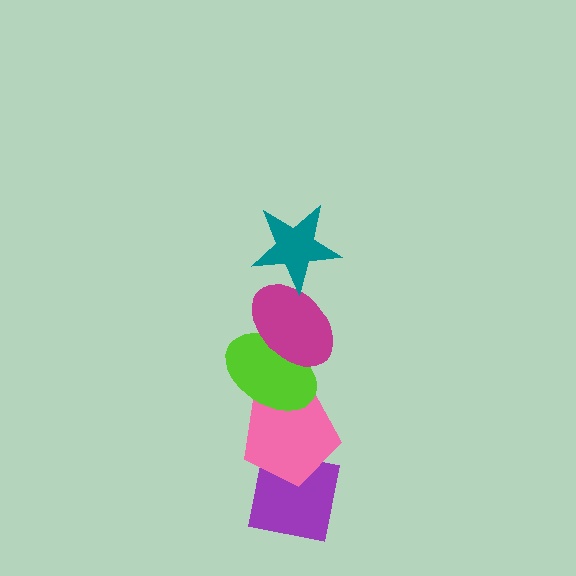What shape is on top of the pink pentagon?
The lime ellipse is on top of the pink pentagon.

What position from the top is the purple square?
The purple square is 5th from the top.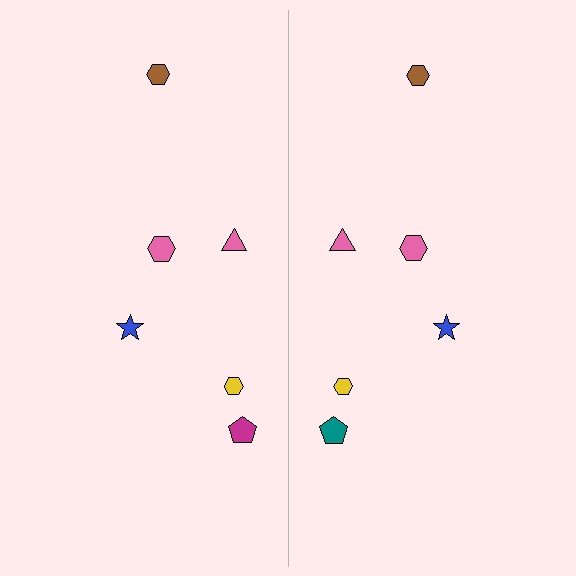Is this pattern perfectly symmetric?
No, the pattern is not perfectly symmetric. The teal pentagon on the right side breaks the symmetry — its mirror counterpart is magenta.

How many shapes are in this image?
There are 12 shapes in this image.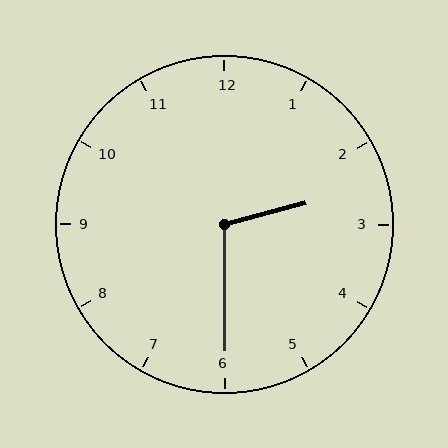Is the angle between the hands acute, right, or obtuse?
It is obtuse.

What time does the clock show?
2:30.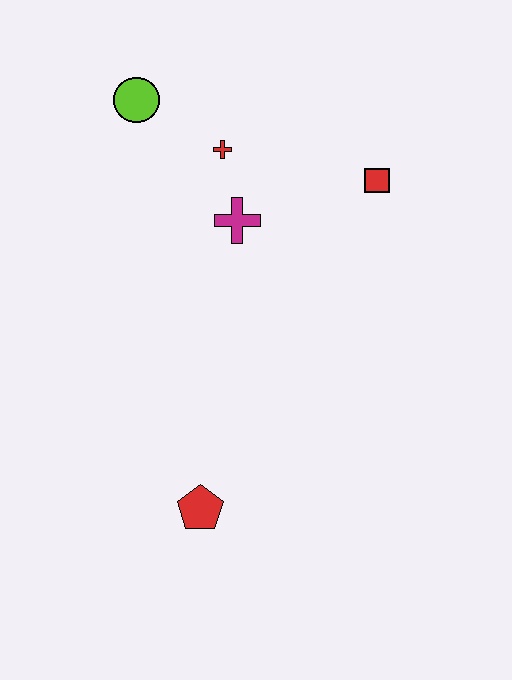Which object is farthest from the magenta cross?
The red pentagon is farthest from the magenta cross.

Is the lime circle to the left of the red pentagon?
Yes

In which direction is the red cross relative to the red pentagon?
The red cross is above the red pentagon.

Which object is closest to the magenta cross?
The red cross is closest to the magenta cross.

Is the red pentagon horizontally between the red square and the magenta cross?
No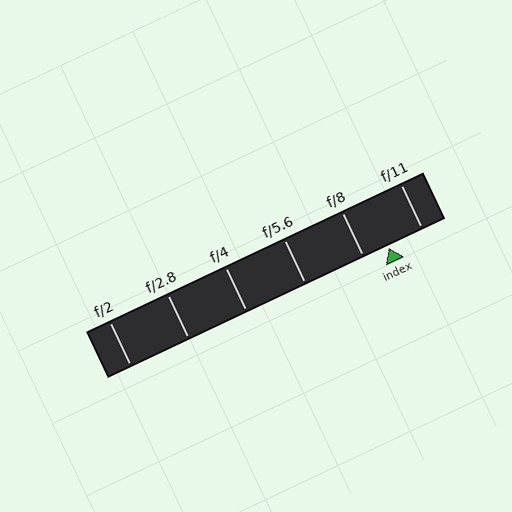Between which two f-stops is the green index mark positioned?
The index mark is between f/8 and f/11.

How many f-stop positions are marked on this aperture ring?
There are 6 f-stop positions marked.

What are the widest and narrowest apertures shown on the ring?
The widest aperture shown is f/2 and the narrowest is f/11.